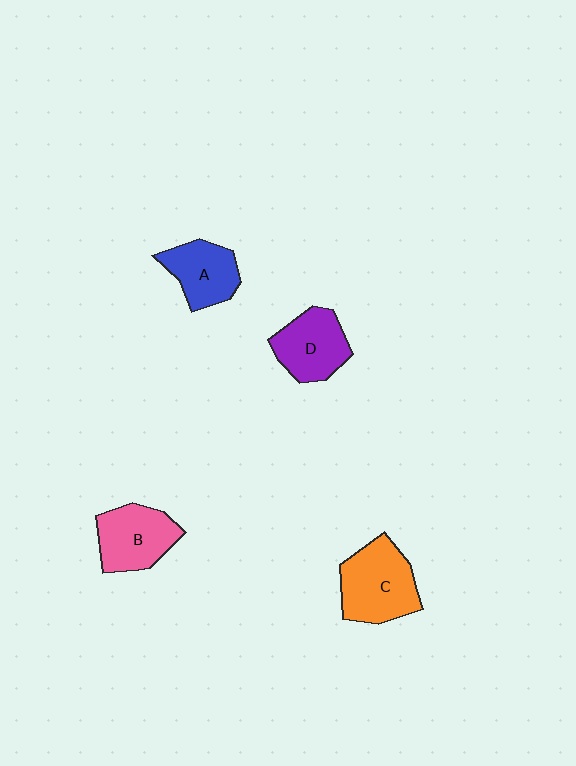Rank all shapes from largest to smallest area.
From largest to smallest: C (orange), B (pink), D (purple), A (blue).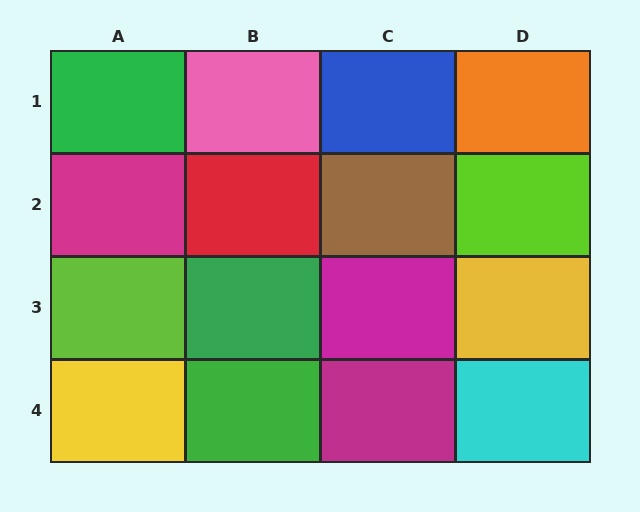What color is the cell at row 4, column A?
Yellow.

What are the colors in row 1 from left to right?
Green, pink, blue, orange.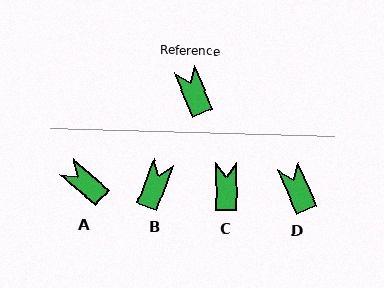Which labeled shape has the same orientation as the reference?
D.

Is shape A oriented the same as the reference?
No, it is off by about 27 degrees.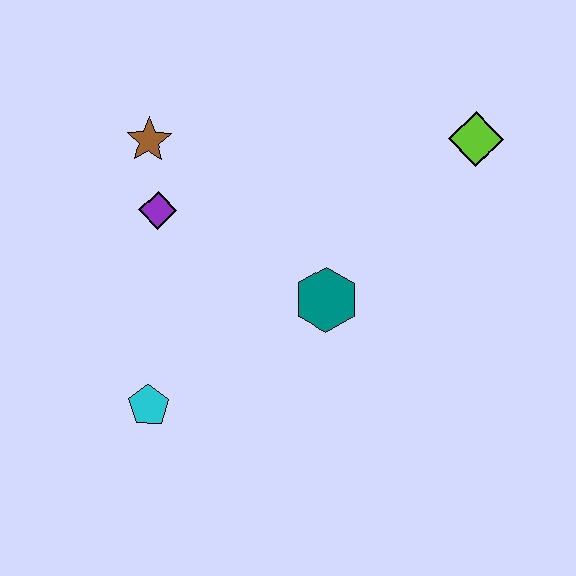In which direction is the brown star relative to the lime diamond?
The brown star is to the left of the lime diamond.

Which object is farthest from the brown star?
The lime diamond is farthest from the brown star.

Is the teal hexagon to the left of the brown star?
No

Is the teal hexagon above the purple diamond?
No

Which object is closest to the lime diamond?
The teal hexagon is closest to the lime diamond.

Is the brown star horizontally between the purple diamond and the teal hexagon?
No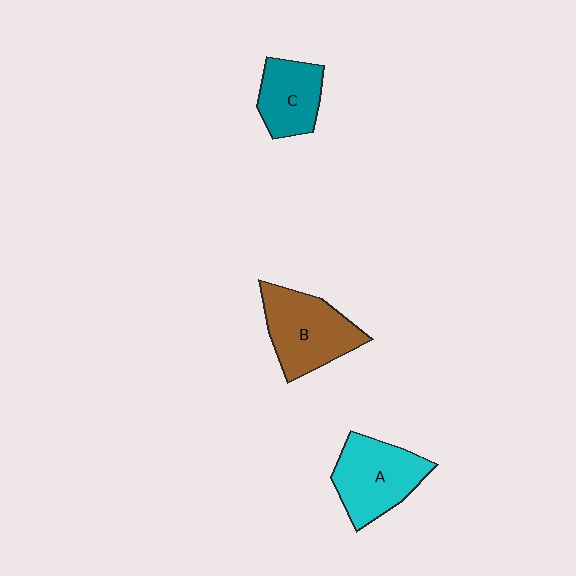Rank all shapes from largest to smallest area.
From largest to smallest: B (brown), A (cyan), C (teal).